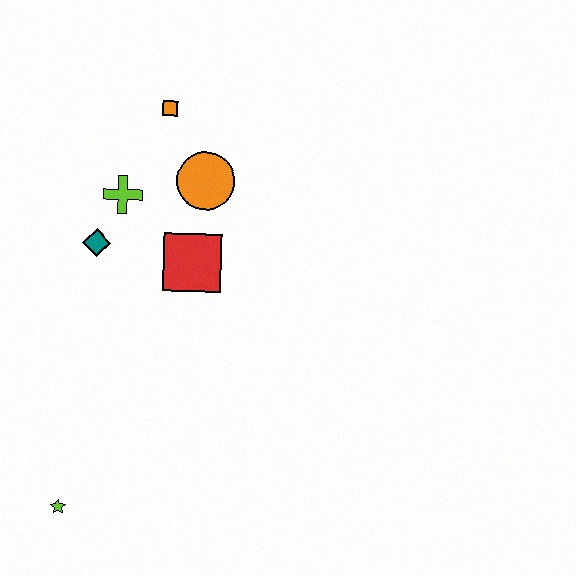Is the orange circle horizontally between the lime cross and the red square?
No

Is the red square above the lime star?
Yes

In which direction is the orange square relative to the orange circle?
The orange square is above the orange circle.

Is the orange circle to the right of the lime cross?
Yes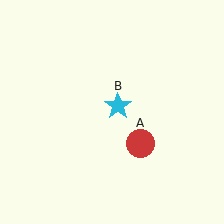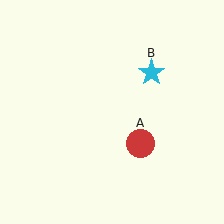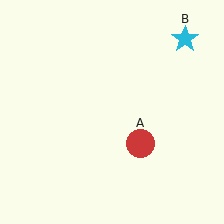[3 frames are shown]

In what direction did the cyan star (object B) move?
The cyan star (object B) moved up and to the right.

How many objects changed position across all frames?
1 object changed position: cyan star (object B).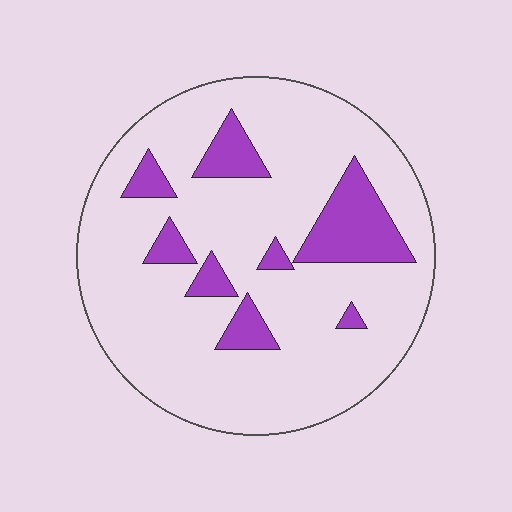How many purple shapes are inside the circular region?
8.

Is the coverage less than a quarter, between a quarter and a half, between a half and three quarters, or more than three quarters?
Less than a quarter.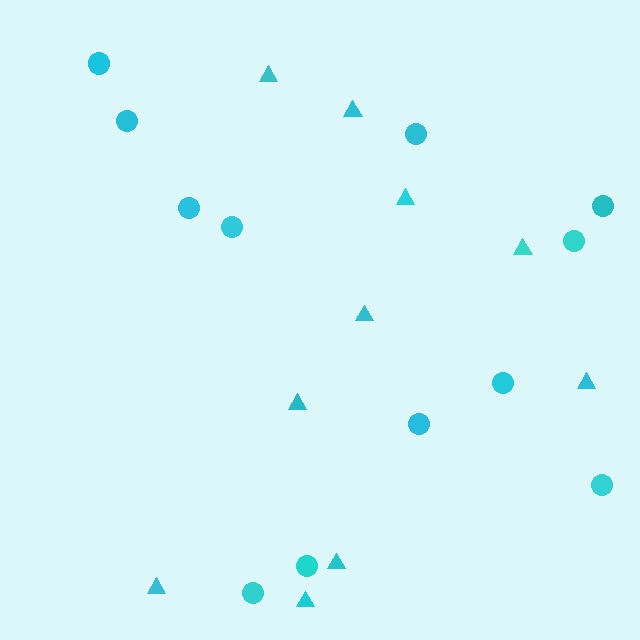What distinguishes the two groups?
There are 2 groups: one group of triangles (10) and one group of circles (12).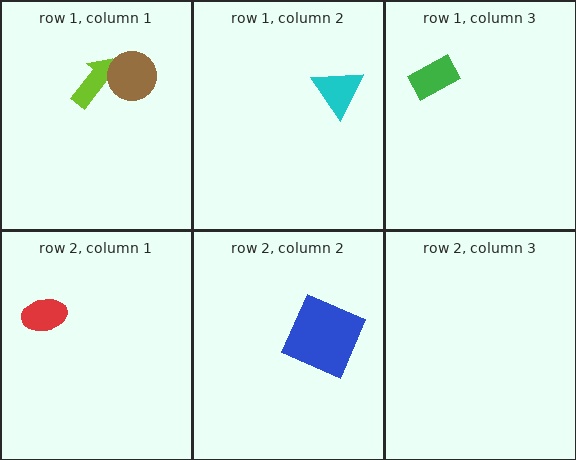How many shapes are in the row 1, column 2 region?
1.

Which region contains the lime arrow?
The row 1, column 1 region.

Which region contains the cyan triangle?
The row 1, column 2 region.